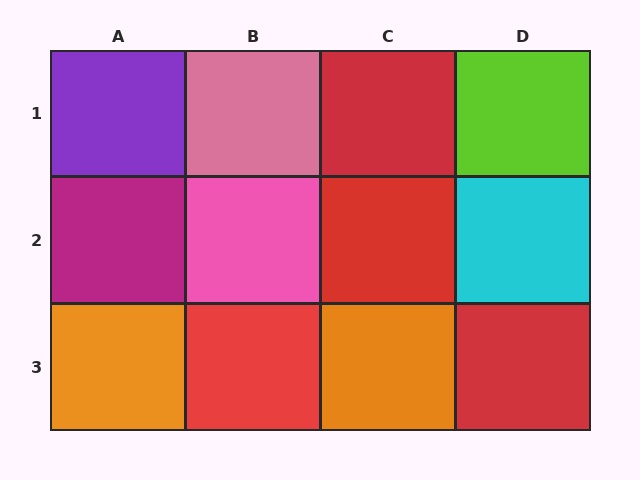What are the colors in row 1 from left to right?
Purple, pink, red, lime.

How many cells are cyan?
1 cell is cyan.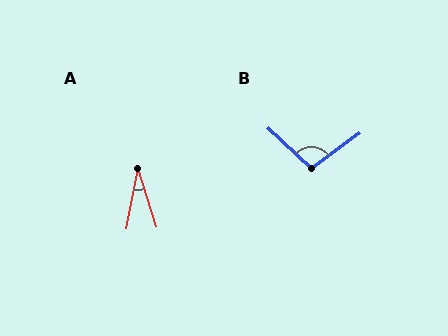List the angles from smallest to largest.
A (29°), B (101°).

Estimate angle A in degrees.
Approximately 29 degrees.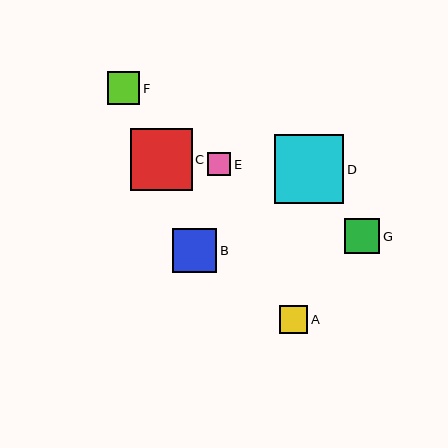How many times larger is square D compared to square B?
Square D is approximately 1.6 times the size of square B.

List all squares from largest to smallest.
From largest to smallest: D, C, B, G, F, A, E.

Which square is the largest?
Square D is the largest with a size of approximately 69 pixels.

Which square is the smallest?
Square E is the smallest with a size of approximately 23 pixels.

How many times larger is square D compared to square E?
Square D is approximately 3.0 times the size of square E.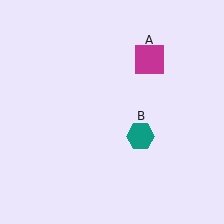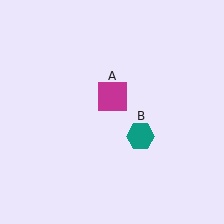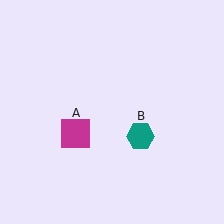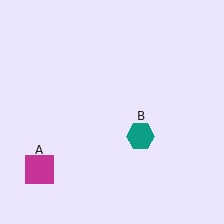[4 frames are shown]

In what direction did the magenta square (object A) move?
The magenta square (object A) moved down and to the left.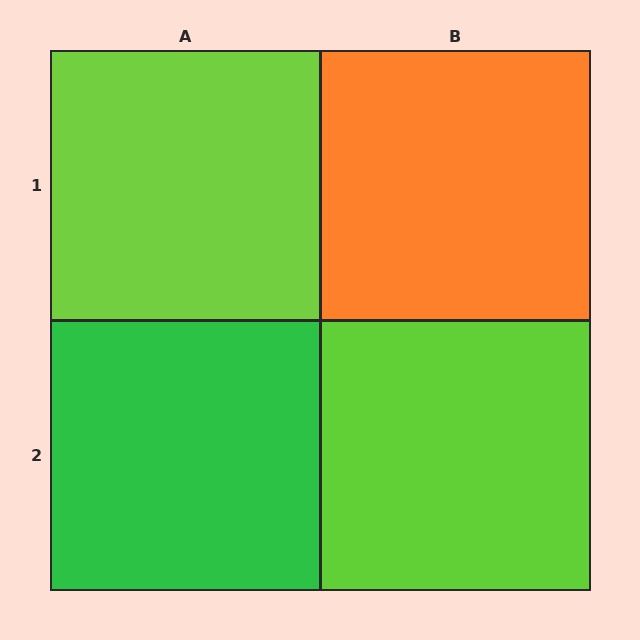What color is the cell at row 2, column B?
Lime.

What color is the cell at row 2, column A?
Green.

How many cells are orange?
1 cell is orange.